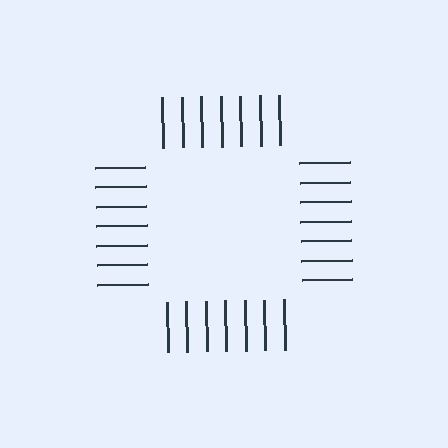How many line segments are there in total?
28 — 7 along each of the 4 edges.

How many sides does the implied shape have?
4 sides — the line-ends trace a square.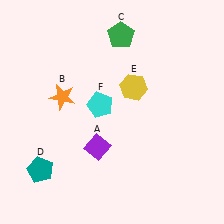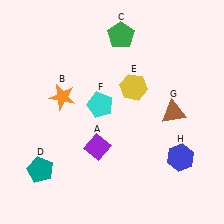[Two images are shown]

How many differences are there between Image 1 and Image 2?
There are 2 differences between the two images.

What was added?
A brown triangle (G), a blue hexagon (H) were added in Image 2.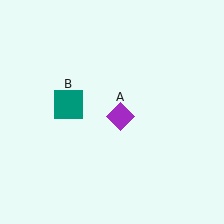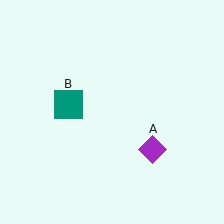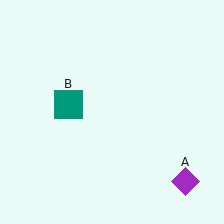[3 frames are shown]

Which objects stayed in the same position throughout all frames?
Teal square (object B) remained stationary.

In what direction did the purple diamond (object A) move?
The purple diamond (object A) moved down and to the right.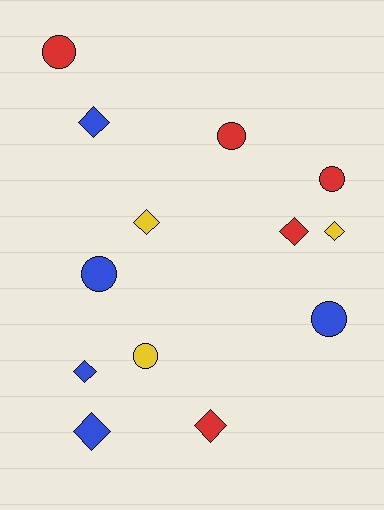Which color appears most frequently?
Blue, with 5 objects.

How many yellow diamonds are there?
There are 2 yellow diamonds.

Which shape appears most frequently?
Diamond, with 7 objects.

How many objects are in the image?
There are 13 objects.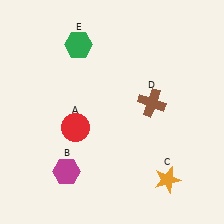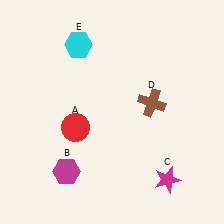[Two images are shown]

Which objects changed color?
C changed from orange to magenta. E changed from green to cyan.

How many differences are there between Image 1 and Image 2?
There are 2 differences between the two images.